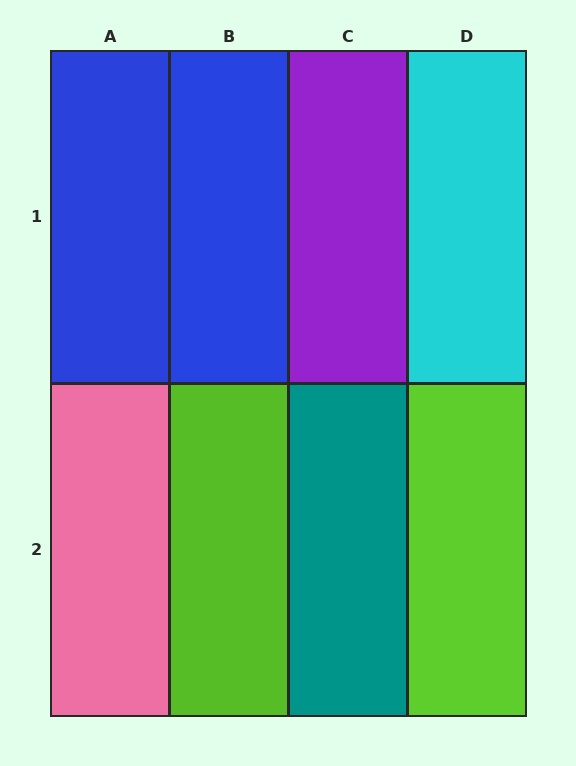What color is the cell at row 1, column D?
Cyan.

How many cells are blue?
2 cells are blue.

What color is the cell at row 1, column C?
Purple.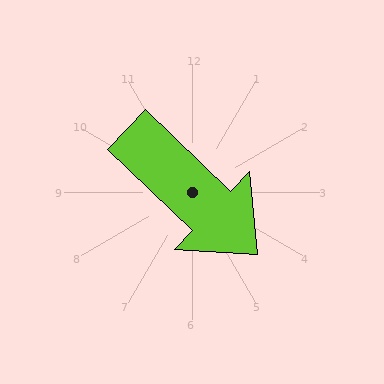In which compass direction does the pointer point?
Southeast.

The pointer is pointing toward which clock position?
Roughly 4 o'clock.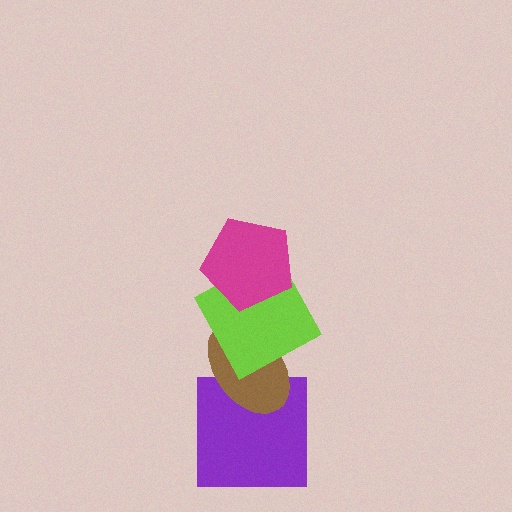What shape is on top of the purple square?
The brown ellipse is on top of the purple square.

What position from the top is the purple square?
The purple square is 4th from the top.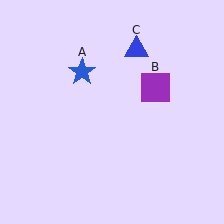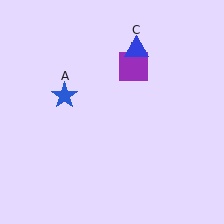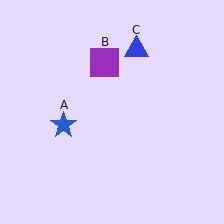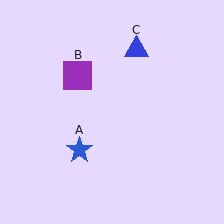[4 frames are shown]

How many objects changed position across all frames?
2 objects changed position: blue star (object A), purple square (object B).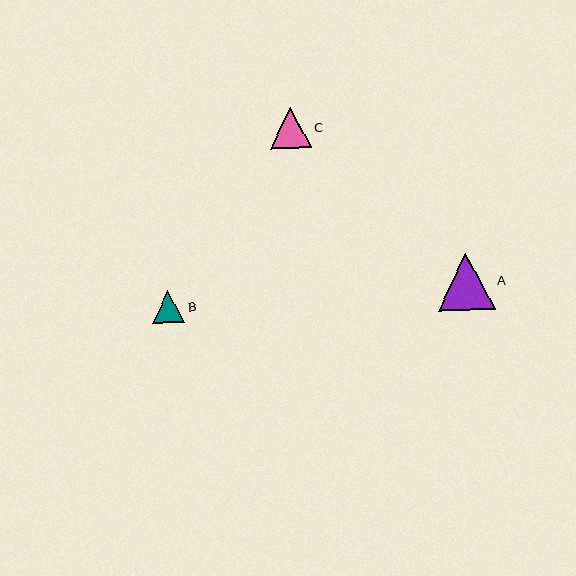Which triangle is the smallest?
Triangle B is the smallest with a size of approximately 32 pixels.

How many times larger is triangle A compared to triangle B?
Triangle A is approximately 1.7 times the size of triangle B.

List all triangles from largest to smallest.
From largest to smallest: A, C, B.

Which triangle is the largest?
Triangle A is the largest with a size of approximately 56 pixels.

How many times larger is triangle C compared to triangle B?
Triangle C is approximately 1.3 times the size of triangle B.